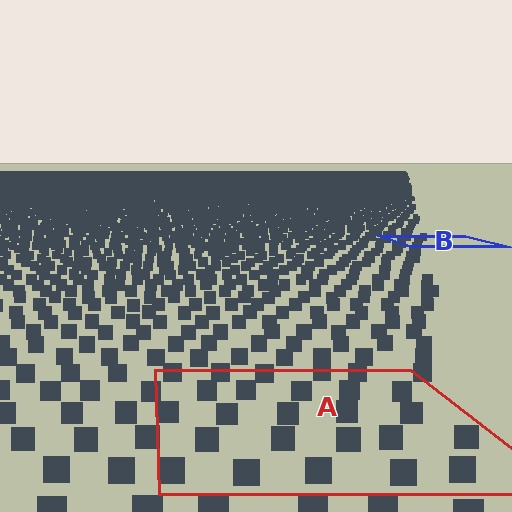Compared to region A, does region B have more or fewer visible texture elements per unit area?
Region B has more texture elements per unit area — they are packed more densely because it is farther away.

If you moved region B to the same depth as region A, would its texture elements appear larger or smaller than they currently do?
They would appear larger. At a closer depth, the same texture elements are projected at a bigger on-screen size.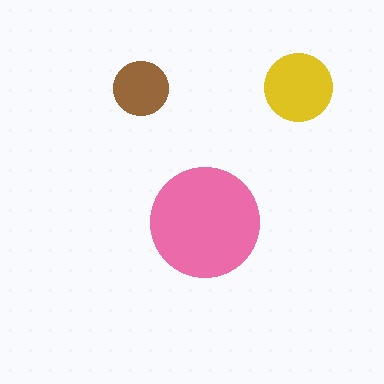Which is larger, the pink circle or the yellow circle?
The pink one.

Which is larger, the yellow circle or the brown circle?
The yellow one.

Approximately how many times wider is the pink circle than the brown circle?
About 2 times wider.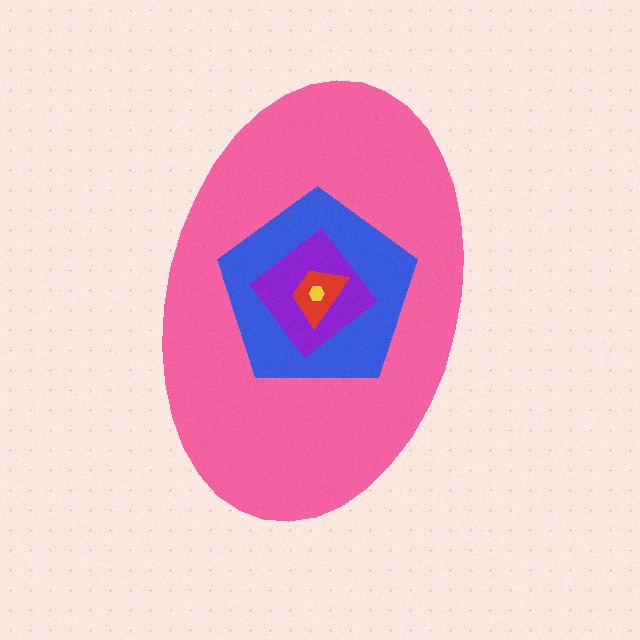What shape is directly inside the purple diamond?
The red trapezoid.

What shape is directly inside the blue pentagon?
The purple diamond.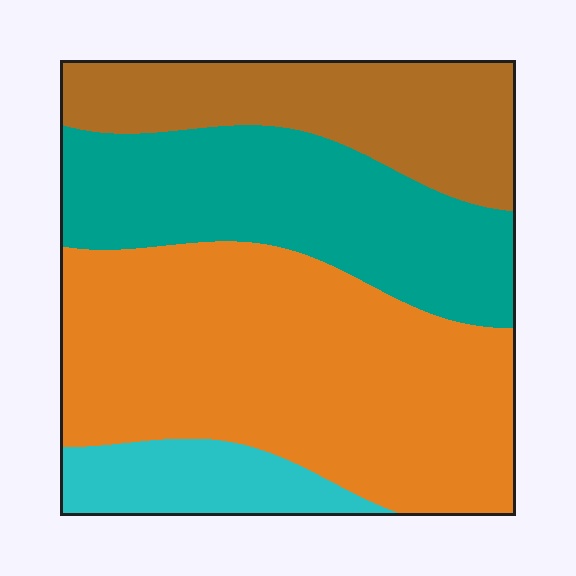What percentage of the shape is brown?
Brown covers about 20% of the shape.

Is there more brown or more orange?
Orange.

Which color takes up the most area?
Orange, at roughly 45%.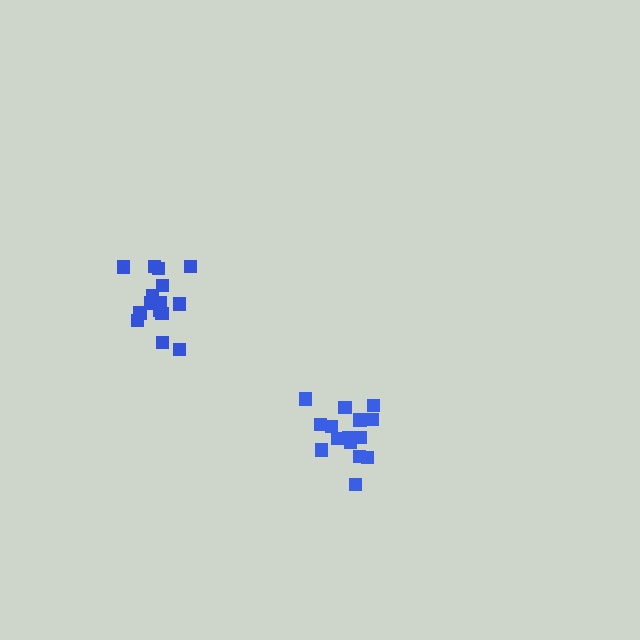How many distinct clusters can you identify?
There are 2 distinct clusters.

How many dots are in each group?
Group 1: 15 dots, Group 2: 15 dots (30 total).